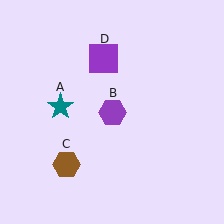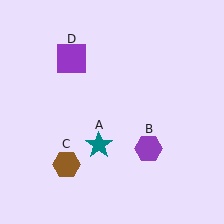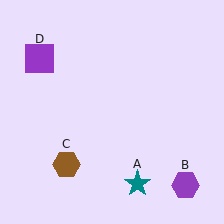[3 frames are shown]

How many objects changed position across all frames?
3 objects changed position: teal star (object A), purple hexagon (object B), purple square (object D).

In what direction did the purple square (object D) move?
The purple square (object D) moved left.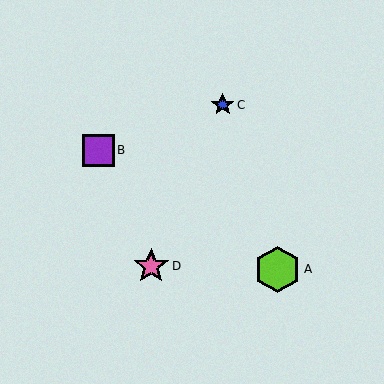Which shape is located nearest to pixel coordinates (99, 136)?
The purple square (labeled B) at (98, 150) is nearest to that location.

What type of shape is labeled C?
Shape C is a blue star.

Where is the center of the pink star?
The center of the pink star is at (151, 266).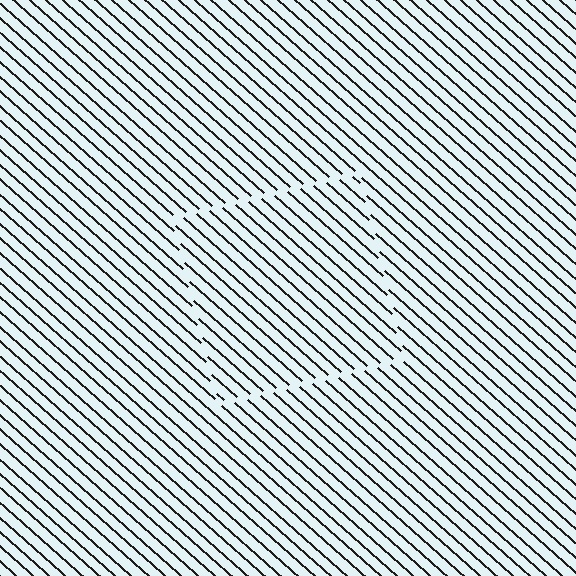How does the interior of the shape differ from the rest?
The interior of the shape contains the same grating, shifted by half a period — the contour is defined by the phase discontinuity where line-ends from the inner and outer gratings abut.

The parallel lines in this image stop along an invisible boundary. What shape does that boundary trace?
An illusory square. The interior of the shape contains the same grating, shifted by half a period — the contour is defined by the phase discontinuity where line-ends from the inner and outer gratings abut.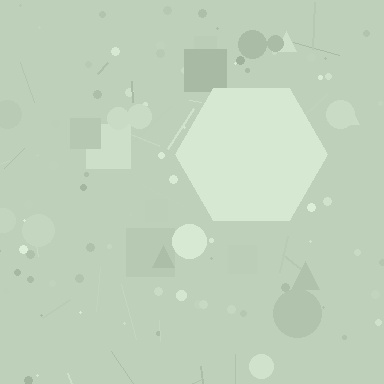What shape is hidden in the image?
A hexagon is hidden in the image.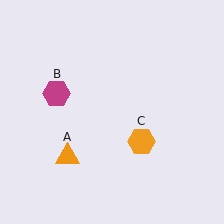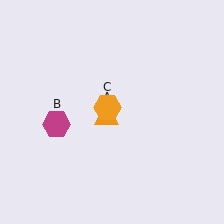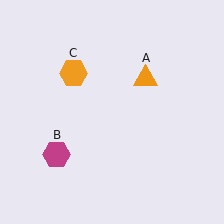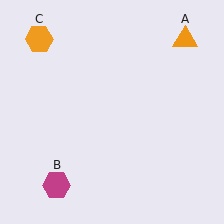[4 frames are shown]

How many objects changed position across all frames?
3 objects changed position: orange triangle (object A), magenta hexagon (object B), orange hexagon (object C).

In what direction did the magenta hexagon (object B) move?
The magenta hexagon (object B) moved down.